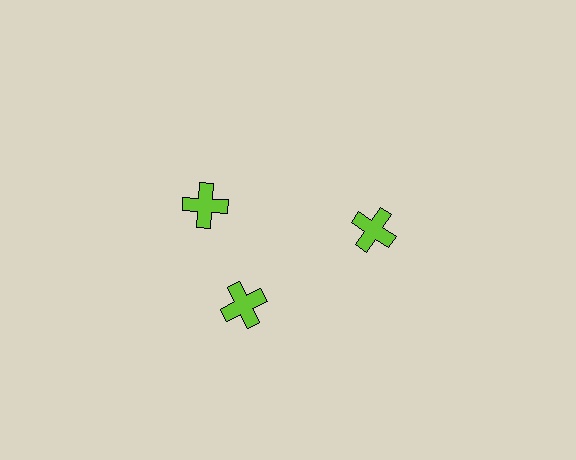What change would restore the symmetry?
The symmetry would be restored by rotating it back into even spacing with its neighbors so that all 3 crosses sit at equal angles and equal distance from the center.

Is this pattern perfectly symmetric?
No. The 3 lime crosses are arranged in a ring, but one element near the 11 o'clock position is rotated out of alignment along the ring, breaking the 3-fold rotational symmetry.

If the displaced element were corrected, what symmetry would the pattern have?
It would have 3-fold rotational symmetry — the pattern would map onto itself every 120 degrees.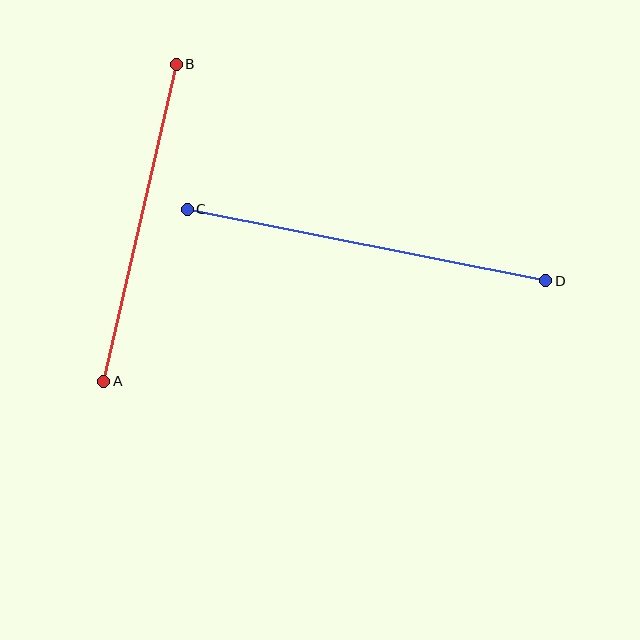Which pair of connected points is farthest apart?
Points C and D are farthest apart.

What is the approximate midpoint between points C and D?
The midpoint is at approximately (367, 245) pixels.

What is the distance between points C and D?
The distance is approximately 366 pixels.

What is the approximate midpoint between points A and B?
The midpoint is at approximately (140, 223) pixels.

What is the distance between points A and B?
The distance is approximately 326 pixels.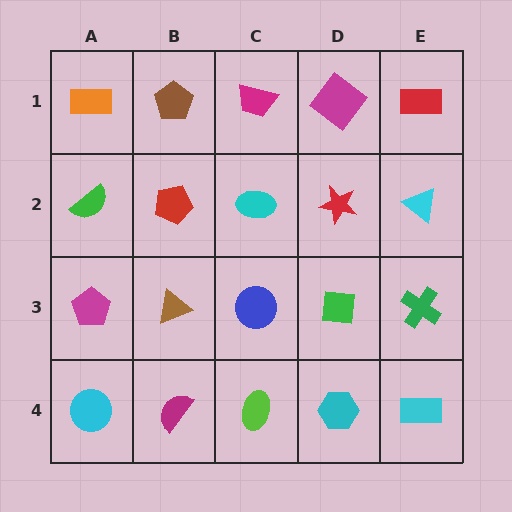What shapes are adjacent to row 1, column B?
A red pentagon (row 2, column B), an orange rectangle (row 1, column A), a magenta trapezoid (row 1, column C).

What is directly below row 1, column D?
A red star.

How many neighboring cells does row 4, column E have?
2.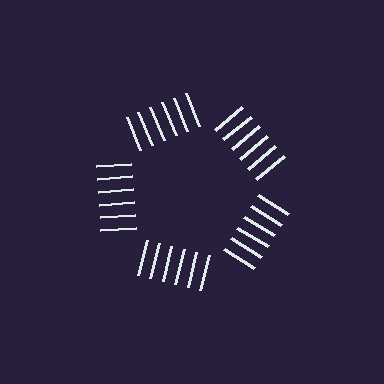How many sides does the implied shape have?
5 sides — the line-ends trace a pentagon.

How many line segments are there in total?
30 — 6 along each of the 5 edges.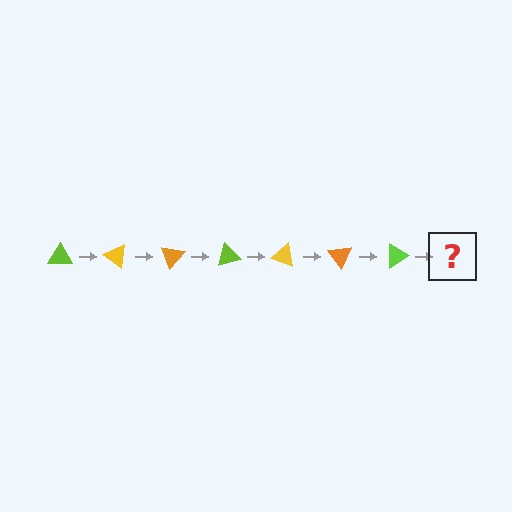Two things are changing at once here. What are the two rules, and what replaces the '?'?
The two rules are that it rotates 35 degrees each step and the color cycles through lime, yellow, and orange. The '?' should be a yellow triangle, rotated 245 degrees from the start.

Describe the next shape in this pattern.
It should be a yellow triangle, rotated 245 degrees from the start.